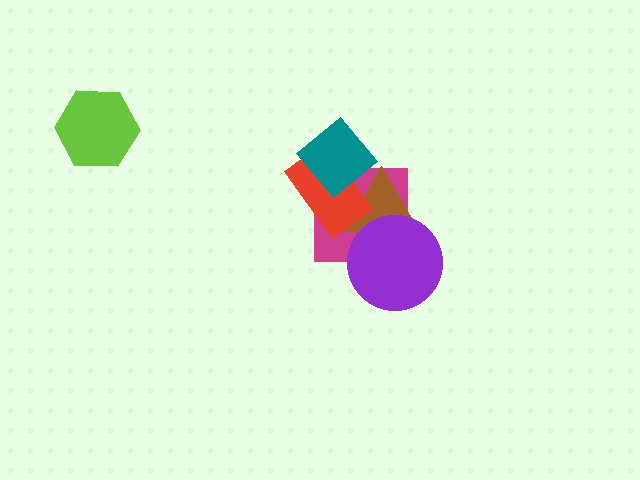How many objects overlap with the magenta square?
4 objects overlap with the magenta square.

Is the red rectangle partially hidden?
Yes, it is partially covered by another shape.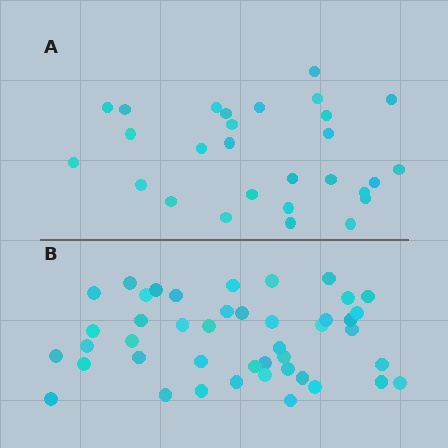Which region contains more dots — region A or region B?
Region B (the bottom region) has more dots.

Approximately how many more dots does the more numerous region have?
Region B has approximately 15 more dots than region A.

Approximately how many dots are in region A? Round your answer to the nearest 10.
About 30 dots. (The exact count is 28, which rounds to 30.)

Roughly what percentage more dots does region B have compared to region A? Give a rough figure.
About 55% more.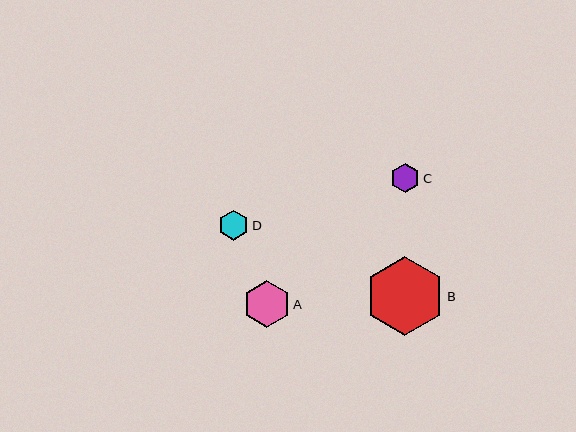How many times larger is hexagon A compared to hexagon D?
Hexagon A is approximately 1.6 times the size of hexagon D.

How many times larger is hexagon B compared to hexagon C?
Hexagon B is approximately 2.7 times the size of hexagon C.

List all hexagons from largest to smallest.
From largest to smallest: B, A, D, C.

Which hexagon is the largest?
Hexagon B is the largest with a size of approximately 79 pixels.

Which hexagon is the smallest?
Hexagon C is the smallest with a size of approximately 29 pixels.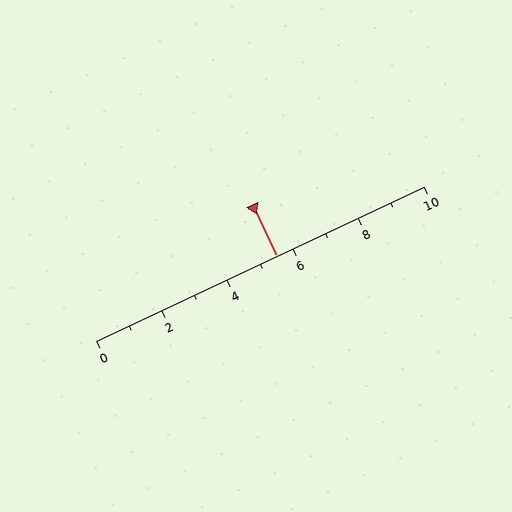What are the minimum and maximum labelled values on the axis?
The axis runs from 0 to 10.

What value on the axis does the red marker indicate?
The marker indicates approximately 5.5.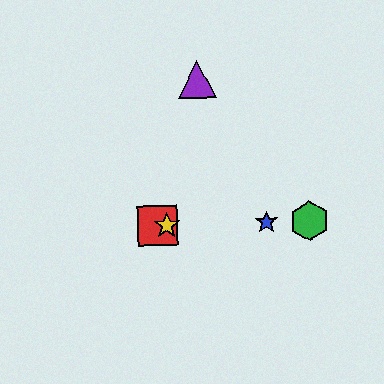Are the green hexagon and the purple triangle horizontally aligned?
No, the green hexagon is at y≈221 and the purple triangle is at y≈79.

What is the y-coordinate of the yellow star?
The yellow star is at y≈225.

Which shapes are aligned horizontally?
The red square, the blue star, the green hexagon, the yellow star are aligned horizontally.